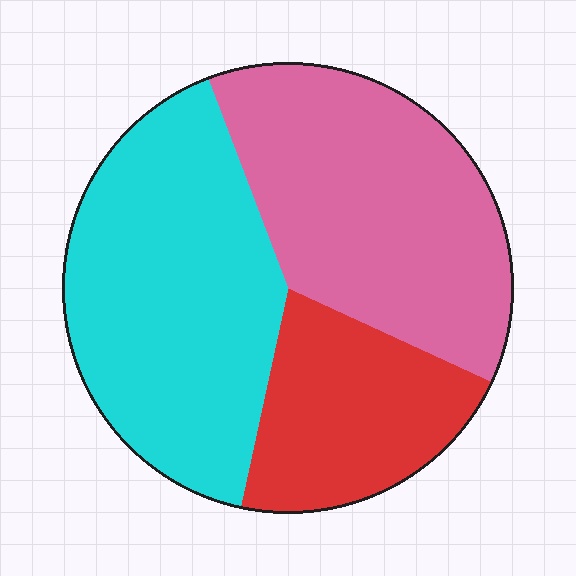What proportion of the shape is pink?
Pink takes up about three eighths (3/8) of the shape.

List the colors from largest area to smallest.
From largest to smallest: cyan, pink, red.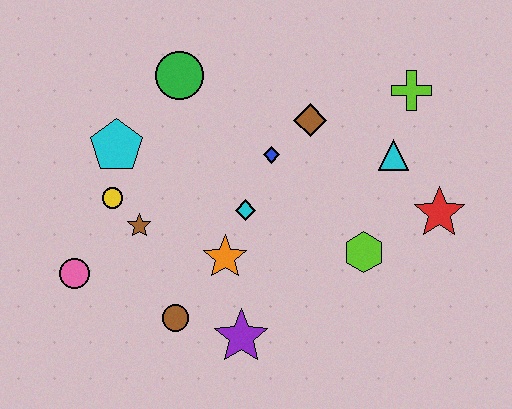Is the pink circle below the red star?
Yes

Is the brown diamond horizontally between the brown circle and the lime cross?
Yes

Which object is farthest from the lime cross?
The pink circle is farthest from the lime cross.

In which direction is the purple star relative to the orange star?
The purple star is below the orange star.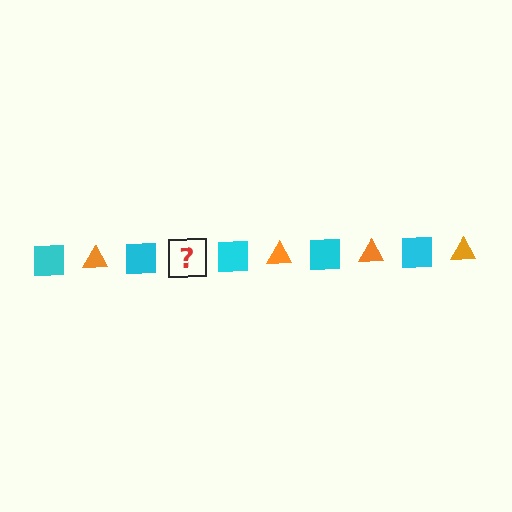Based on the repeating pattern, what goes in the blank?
The blank should be an orange triangle.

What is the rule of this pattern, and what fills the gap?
The rule is that the pattern alternates between cyan square and orange triangle. The gap should be filled with an orange triangle.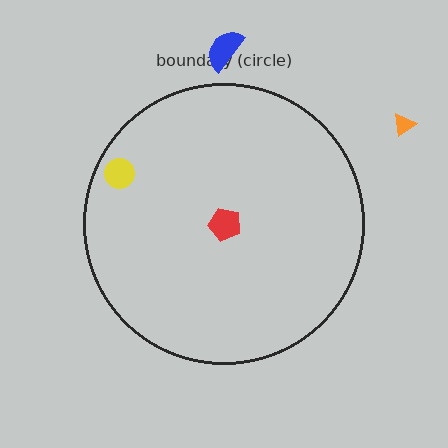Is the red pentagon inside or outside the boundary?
Inside.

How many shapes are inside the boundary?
2 inside, 2 outside.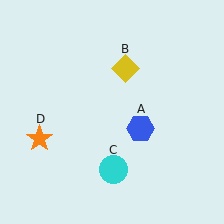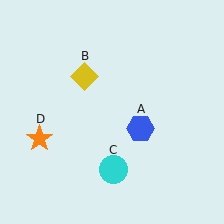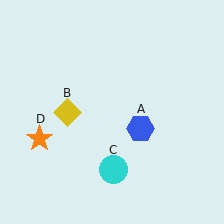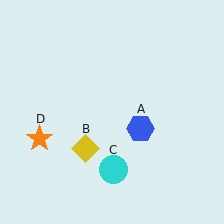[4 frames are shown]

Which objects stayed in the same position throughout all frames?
Blue hexagon (object A) and cyan circle (object C) and orange star (object D) remained stationary.